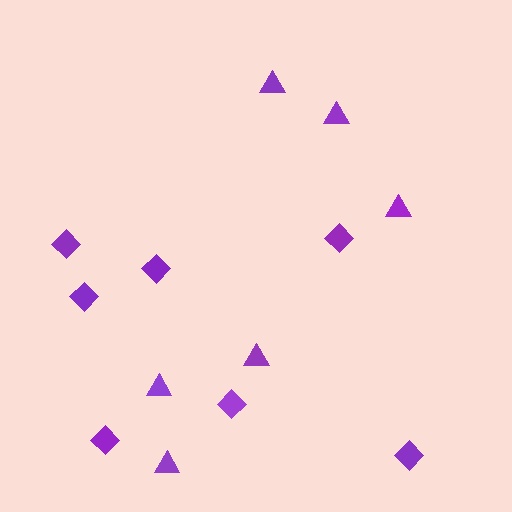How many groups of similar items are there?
There are 2 groups: one group of triangles (6) and one group of diamonds (7).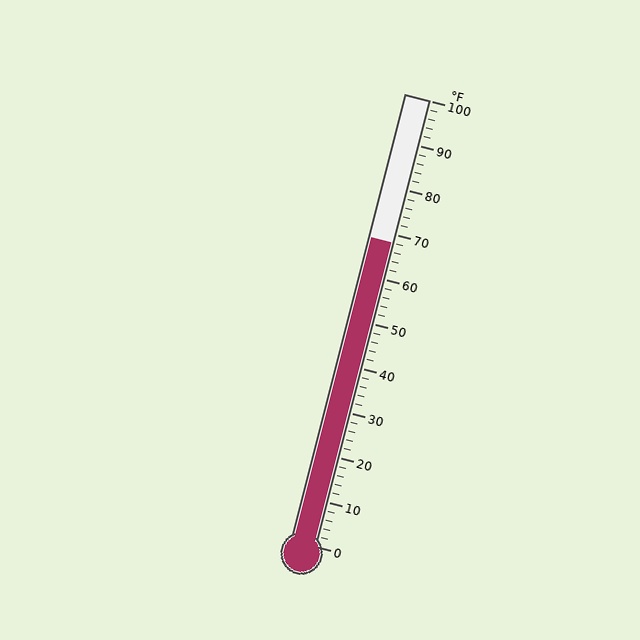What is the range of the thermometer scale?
The thermometer scale ranges from 0°F to 100°F.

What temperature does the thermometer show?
The thermometer shows approximately 68°F.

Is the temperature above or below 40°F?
The temperature is above 40°F.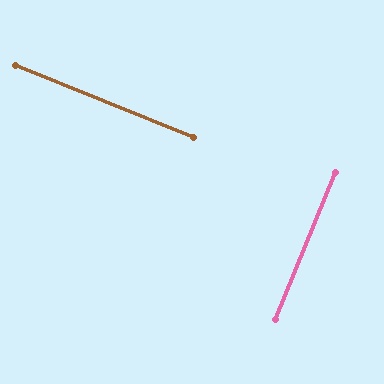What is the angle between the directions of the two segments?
Approximately 90 degrees.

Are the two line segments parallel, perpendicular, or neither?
Perpendicular — they meet at approximately 90°.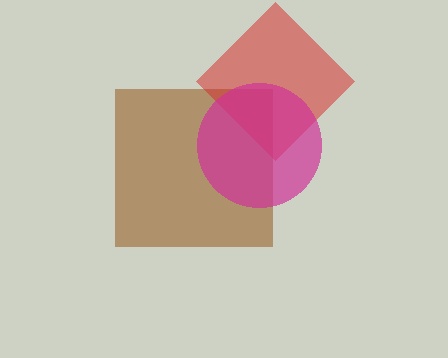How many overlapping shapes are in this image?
There are 3 overlapping shapes in the image.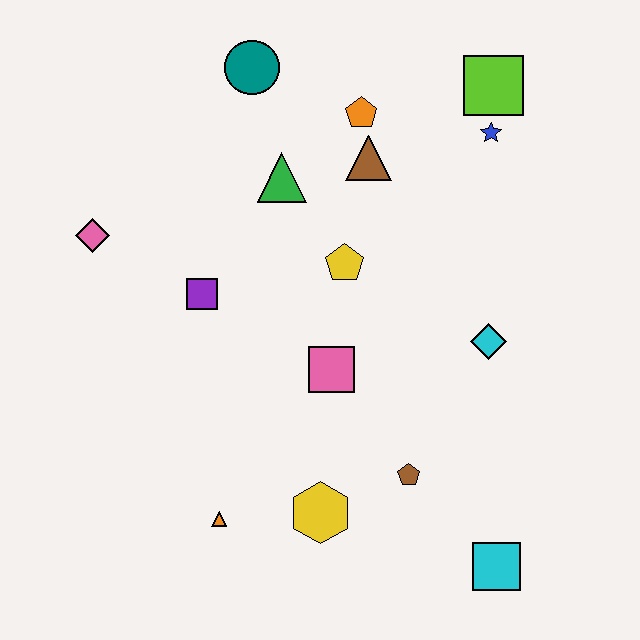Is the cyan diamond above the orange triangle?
Yes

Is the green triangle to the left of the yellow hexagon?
Yes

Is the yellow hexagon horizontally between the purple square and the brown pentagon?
Yes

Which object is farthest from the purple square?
The cyan square is farthest from the purple square.